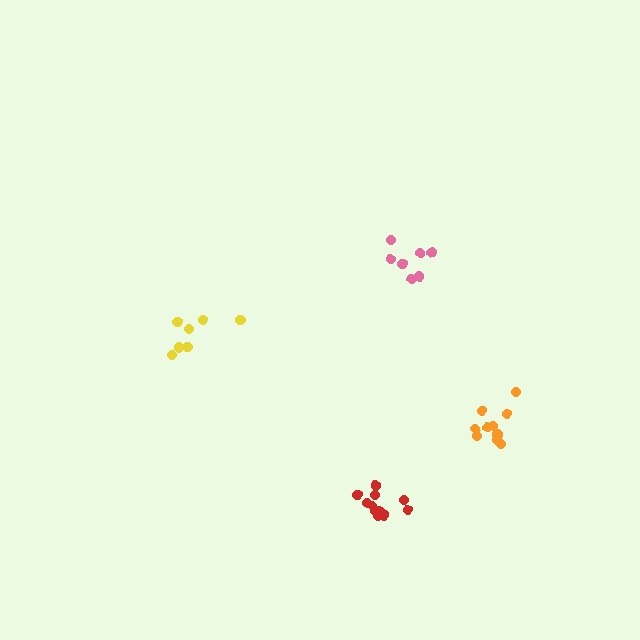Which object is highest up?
The pink cluster is topmost.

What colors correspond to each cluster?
The clusters are colored: yellow, pink, red, orange.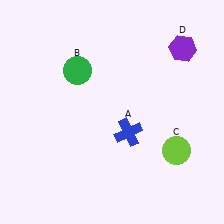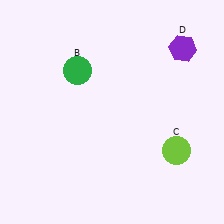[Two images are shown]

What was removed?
The blue cross (A) was removed in Image 2.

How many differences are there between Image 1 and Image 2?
There is 1 difference between the two images.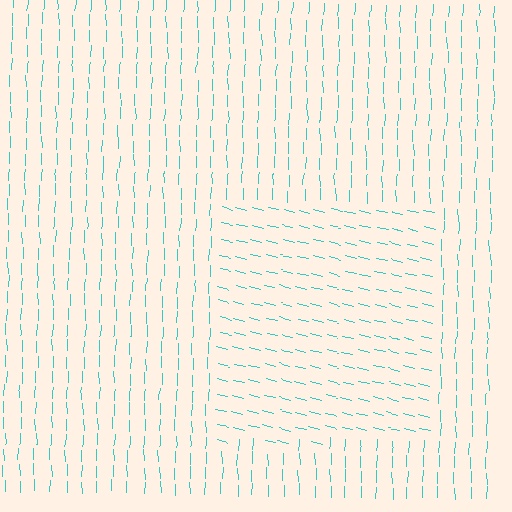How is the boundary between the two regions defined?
The boundary is defined purely by a change in line orientation (approximately 76 degrees difference). All lines are the same color and thickness.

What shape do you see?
I see a rectangle.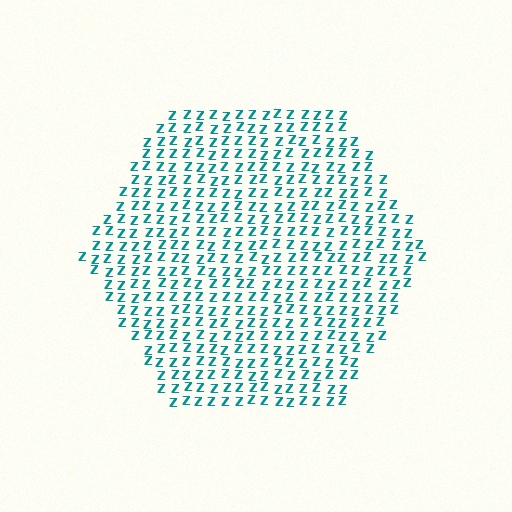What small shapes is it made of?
It is made of small letter Z's.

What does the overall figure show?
The overall figure shows a hexagon.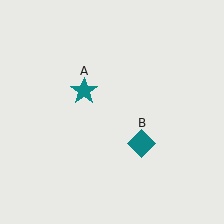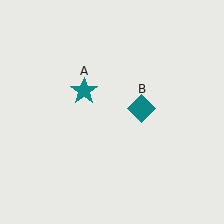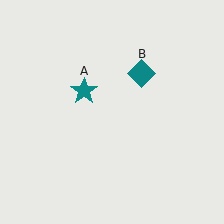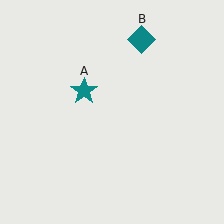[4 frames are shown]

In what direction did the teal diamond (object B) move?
The teal diamond (object B) moved up.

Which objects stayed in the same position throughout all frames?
Teal star (object A) remained stationary.